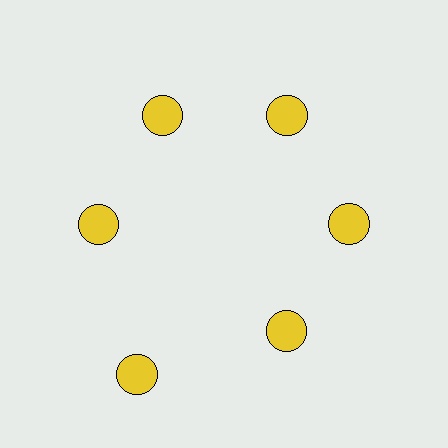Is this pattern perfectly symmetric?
No. The 6 yellow circles are arranged in a ring, but one element near the 7 o'clock position is pushed outward from the center, breaking the 6-fold rotational symmetry.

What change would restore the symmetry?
The symmetry would be restored by moving it inward, back onto the ring so that all 6 circles sit at equal angles and equal distance from the center.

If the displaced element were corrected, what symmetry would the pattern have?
It would have 6-fold rotational symmetry — the pattern would map onto itself every 60 degrees.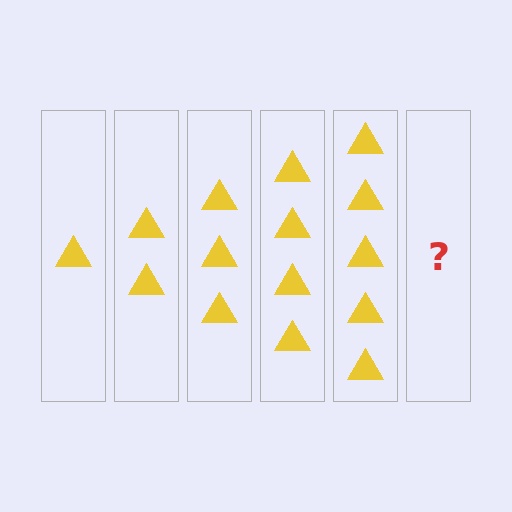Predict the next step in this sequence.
The next step is 6 triangles.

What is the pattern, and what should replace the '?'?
The pattern is that each step adds one more triangle. The '?' should be 6 triangles.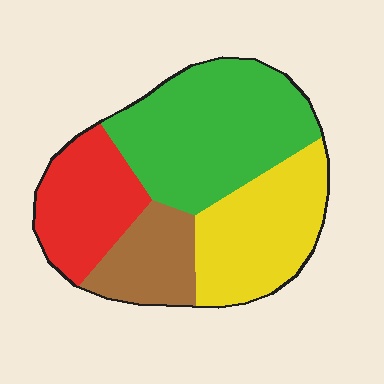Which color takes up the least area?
Brown, at roughly 15%.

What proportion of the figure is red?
Red takes up between a sixth and a third of the figure.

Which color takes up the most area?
Green, at roughly 40%.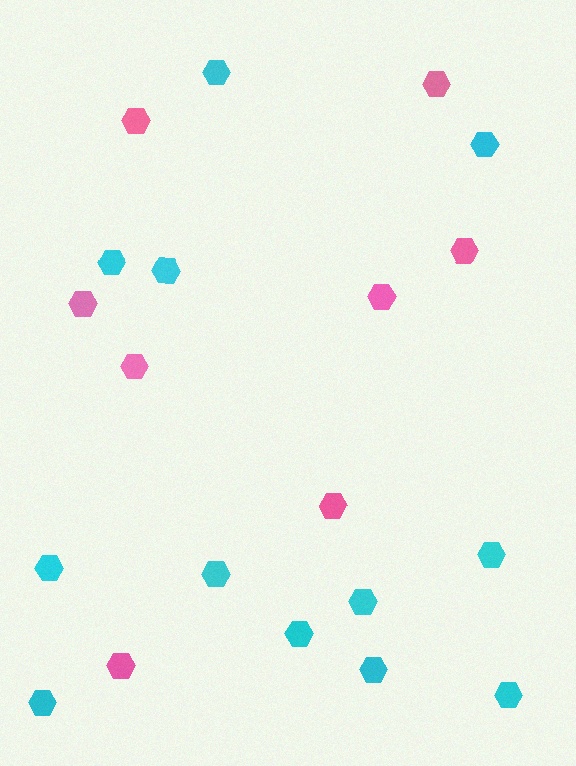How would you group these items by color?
There are 2 groups: one group of pink hexagons (8) and one group of cyan hexagons (12).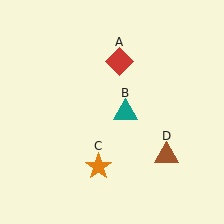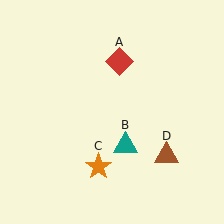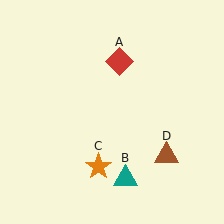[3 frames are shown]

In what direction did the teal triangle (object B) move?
The teal triangle (object B) moved down.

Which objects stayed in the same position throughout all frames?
Red diamond (object A) and orange star (object C) and brown triangle (object D) remained stationary.